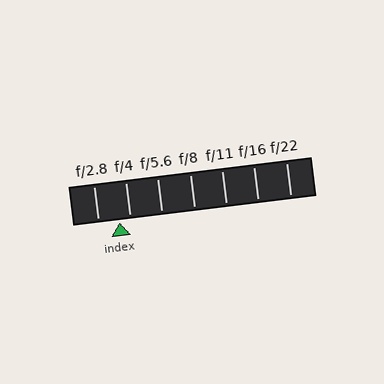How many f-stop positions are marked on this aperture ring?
There are 7 f-stop positions marked.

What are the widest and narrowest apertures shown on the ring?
The widest aperture shown is f/2.8 and the narrowest is f/22.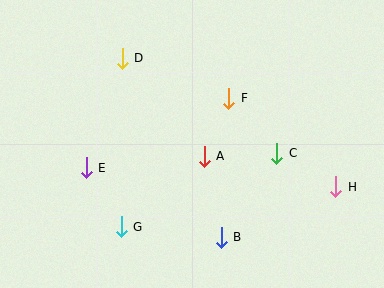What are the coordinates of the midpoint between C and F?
The midpoint between C and F is at (253, 126).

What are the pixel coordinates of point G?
Point G is at (121, 227).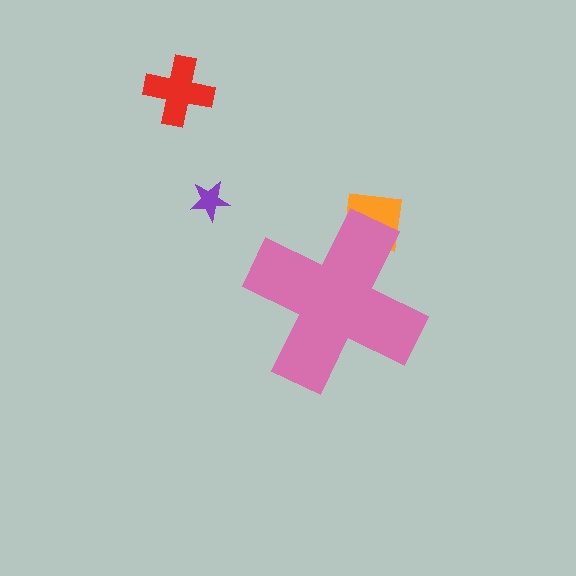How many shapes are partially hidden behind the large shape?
1 shape is partially hidden.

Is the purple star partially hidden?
No, the purple star is fully visible.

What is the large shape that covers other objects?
A pink cross.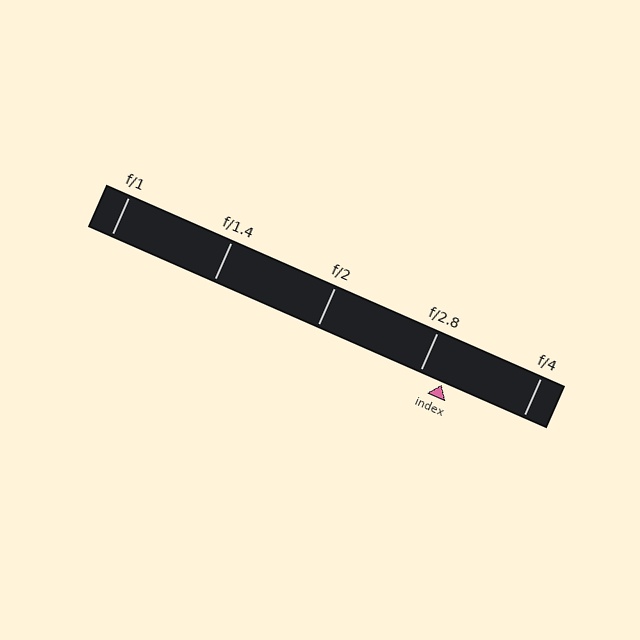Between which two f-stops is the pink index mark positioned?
The index mark is between f/2.8 and f/4.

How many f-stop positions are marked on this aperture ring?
There are 5 f-stop positions marked.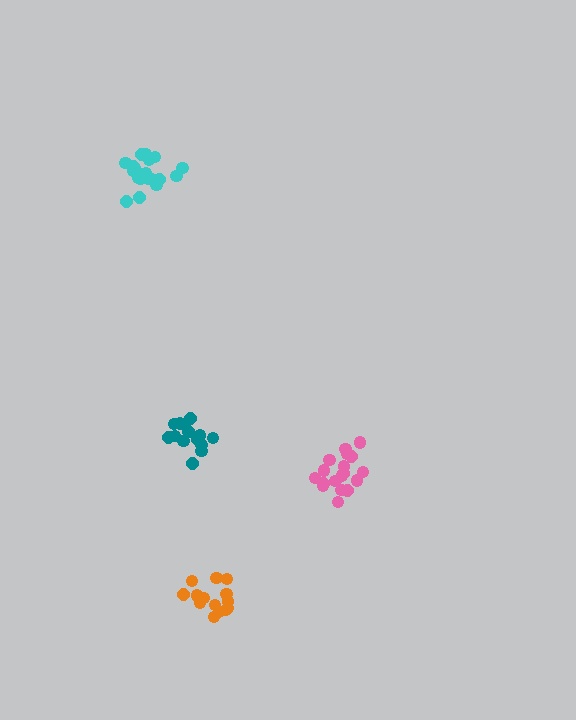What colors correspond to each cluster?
The clusters are colored: pink, orange, teal, cyan.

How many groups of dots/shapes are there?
There are 4 groups.